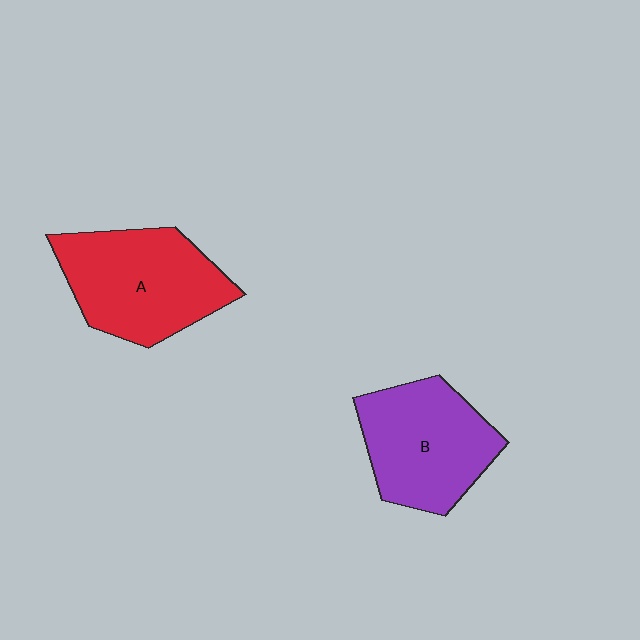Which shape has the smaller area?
Shape B (purple).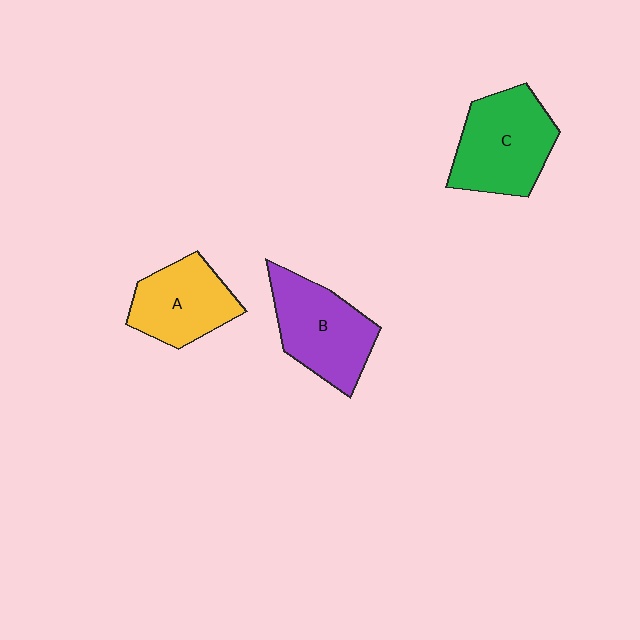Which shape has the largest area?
Shape C (green).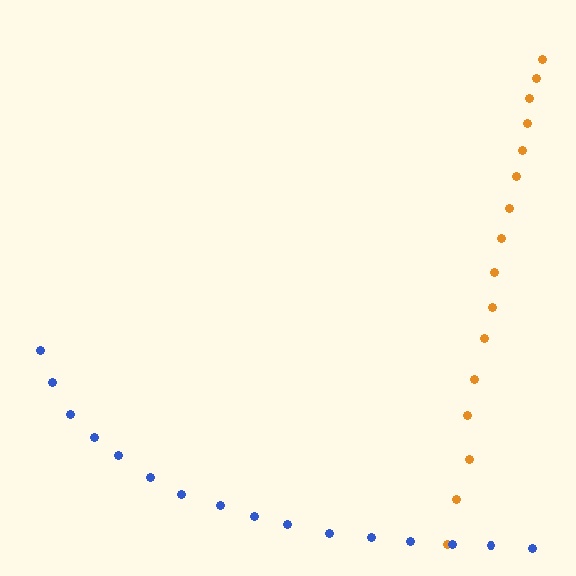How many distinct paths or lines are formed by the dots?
There are 2 distinct paths.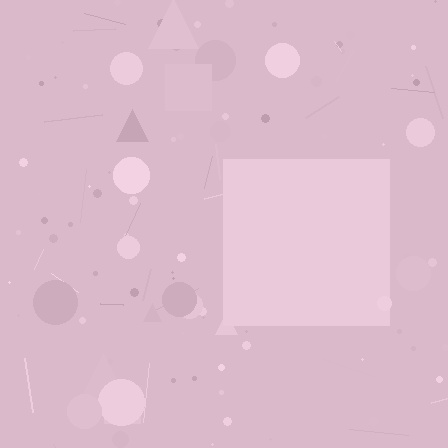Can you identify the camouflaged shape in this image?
The camouflaged shape is a square.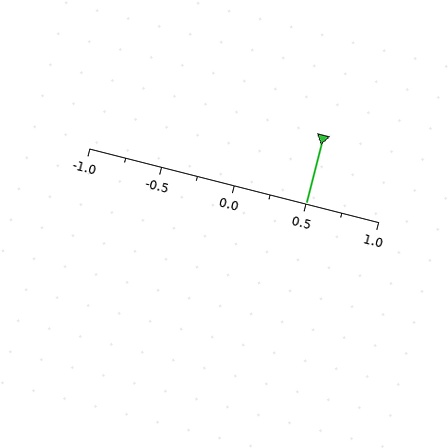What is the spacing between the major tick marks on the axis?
The major ticks are spaced 0.5 apart.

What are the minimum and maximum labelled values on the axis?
The axis runs from -1.0 to 1.0.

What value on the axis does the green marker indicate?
The marker indicates approximately 0.5.